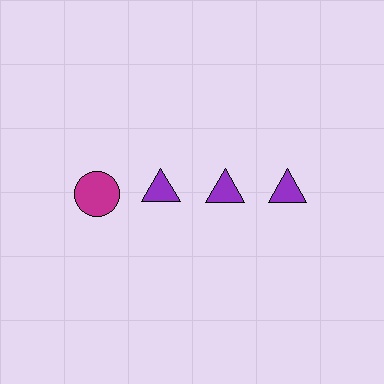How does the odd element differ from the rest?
It differs in both color (magenta instead of purple) and shape (circle instead of triangle).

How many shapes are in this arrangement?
There are 4 shapes arranged in a grid pattern.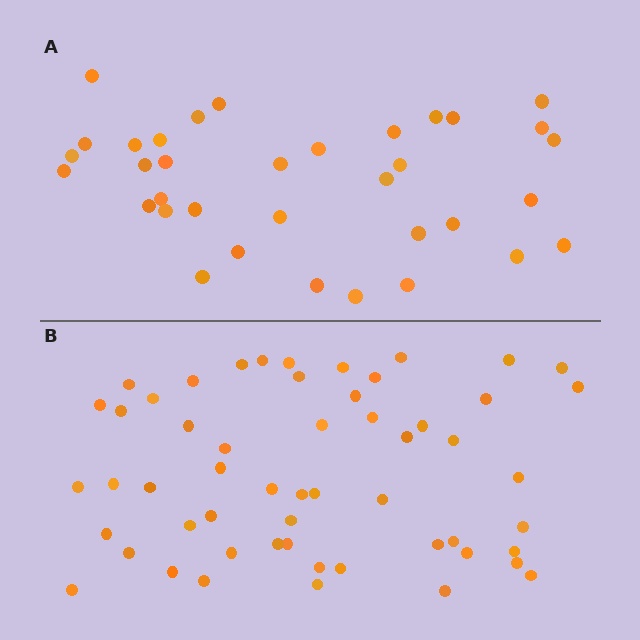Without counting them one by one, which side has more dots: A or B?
Region B (the bottom region) has more dots.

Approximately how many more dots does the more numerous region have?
Region B has approximately 20 more dots than region A.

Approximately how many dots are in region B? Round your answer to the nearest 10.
About 60 dots. (The exact count is 55, which rounds to 60.)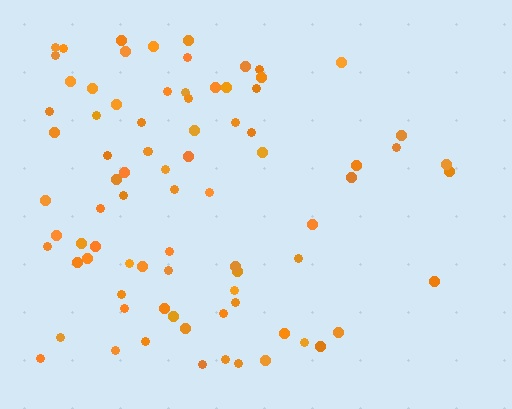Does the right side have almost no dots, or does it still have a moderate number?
Still a moderate number, just noticeably fewer than the left.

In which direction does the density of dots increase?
From right to left, with the left side densest.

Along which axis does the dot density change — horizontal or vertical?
Horizontal.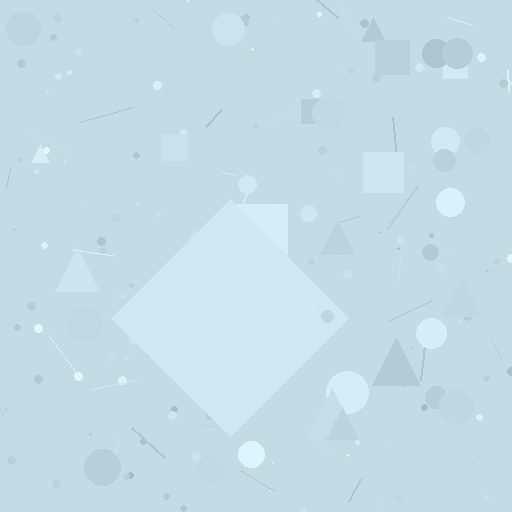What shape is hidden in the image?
A diamond is hidden in the image.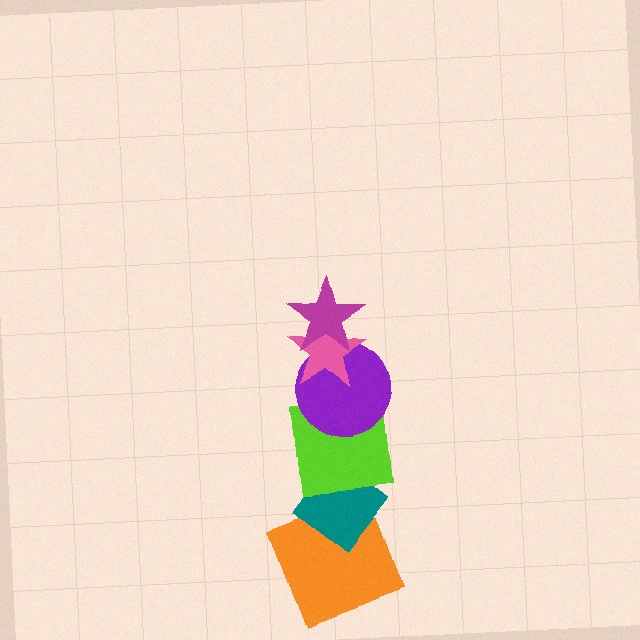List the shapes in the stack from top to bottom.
From top to bottom: the magenta star, the pink star, the purple circle, the lime square, the teal diamond, the orange square.